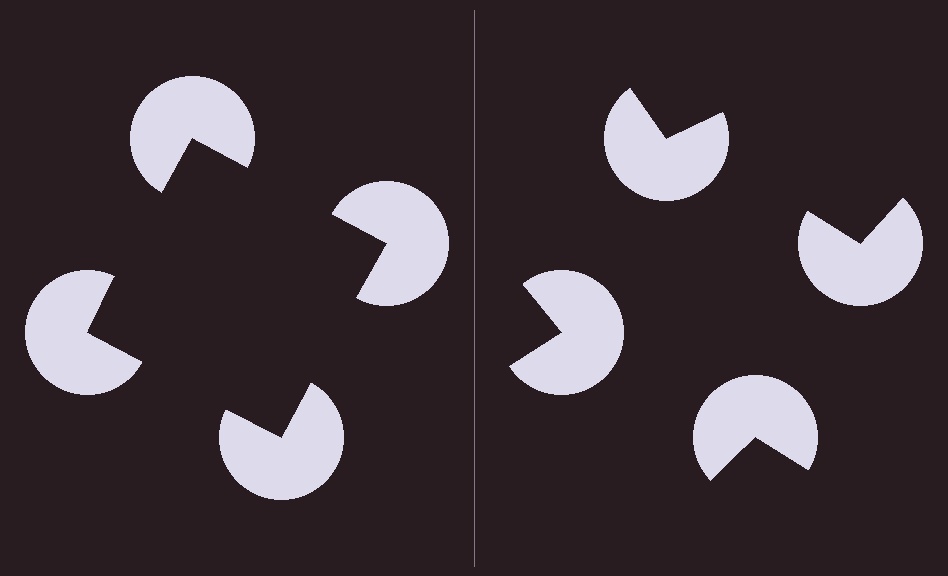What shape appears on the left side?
An illusory square.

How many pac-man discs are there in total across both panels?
8 — 4 on each side.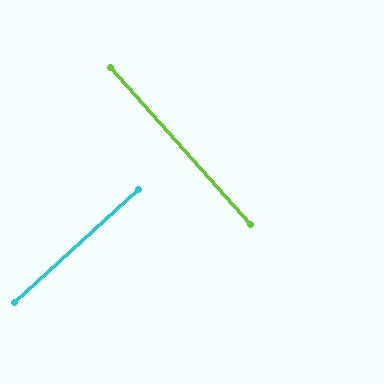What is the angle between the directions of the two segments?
Approximately 90 degrees.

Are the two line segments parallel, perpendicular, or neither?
Perpendicular — they meet at approximately 90°.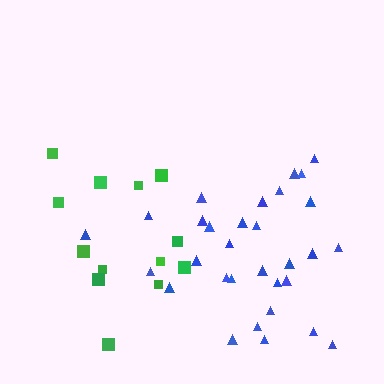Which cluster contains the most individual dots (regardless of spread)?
Blue (31).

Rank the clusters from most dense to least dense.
blue, green.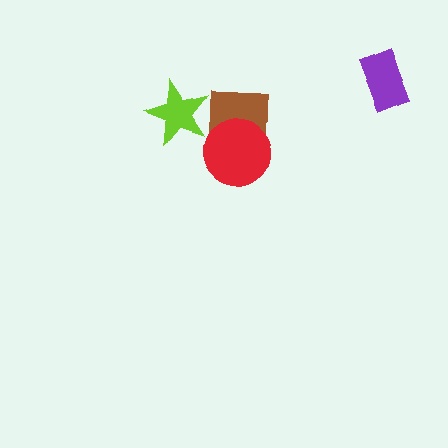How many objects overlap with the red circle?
1 object overlaps with the red circle.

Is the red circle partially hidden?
No, no other shape covers it.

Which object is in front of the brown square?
The red circle is in front of the brown square.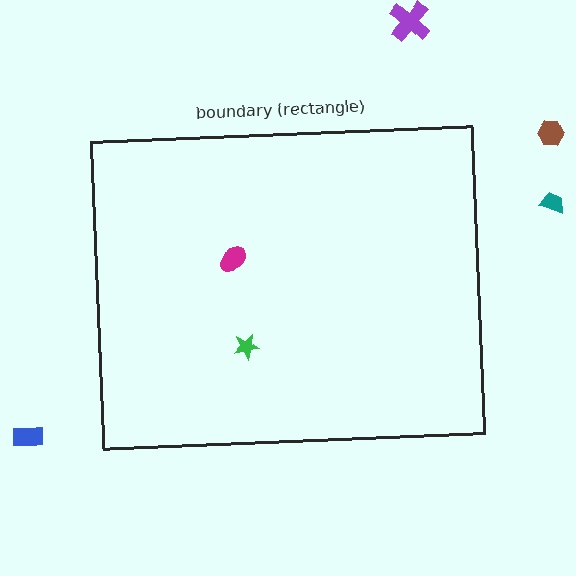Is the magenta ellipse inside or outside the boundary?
Inside.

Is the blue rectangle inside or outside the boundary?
Outside.